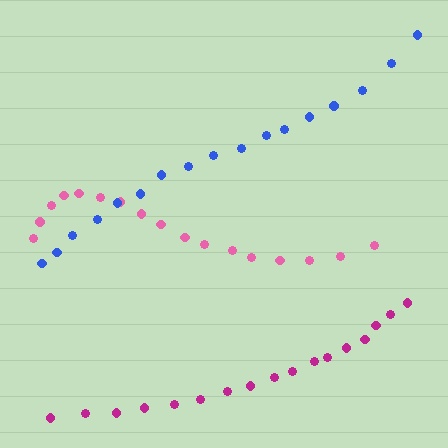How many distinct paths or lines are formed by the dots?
There are 3 distinct paths.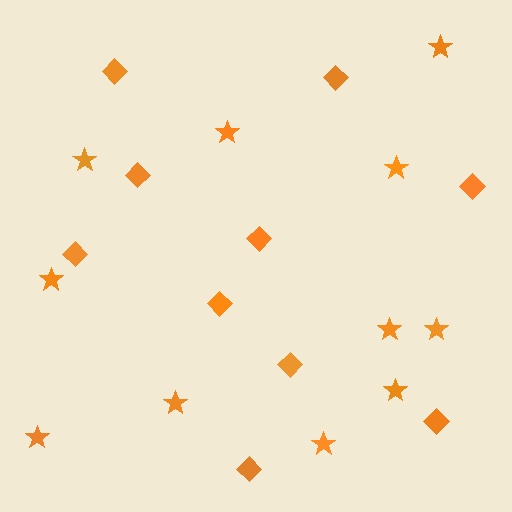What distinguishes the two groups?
There are 2 groups: one group of diamonds (10) and one group of stars (11).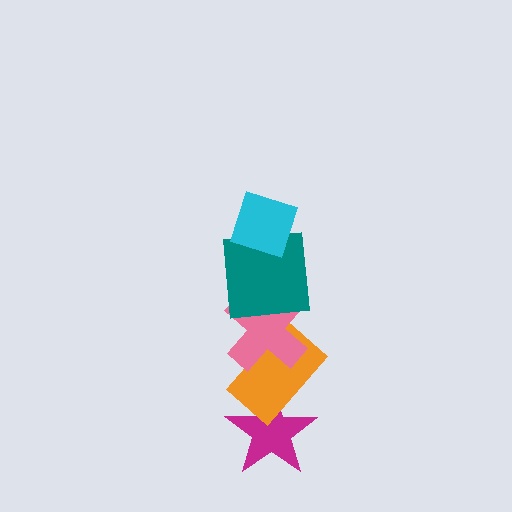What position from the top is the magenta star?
The magenta star is 5th from the top.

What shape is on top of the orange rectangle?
The pink cross is on top of the orange rectangle.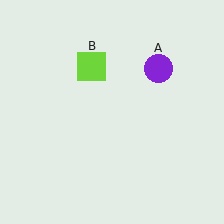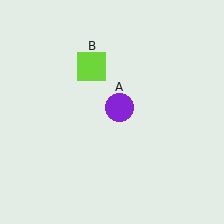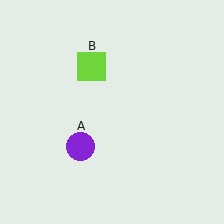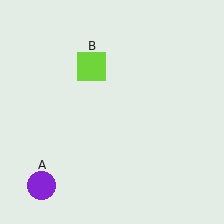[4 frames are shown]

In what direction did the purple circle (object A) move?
The purple circle (object A) moved down and to the left.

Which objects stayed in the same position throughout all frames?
Lime square (object B) remained stationary.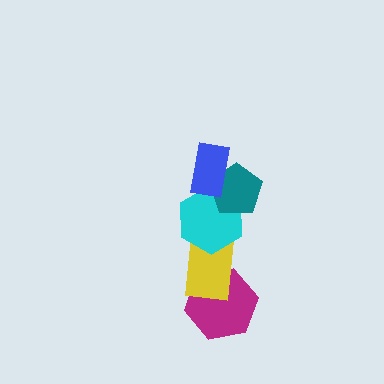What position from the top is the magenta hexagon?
The magenta hexagon is 5th from the top.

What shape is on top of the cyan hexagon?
The teal pentagon is on top of the cyan hexagon.